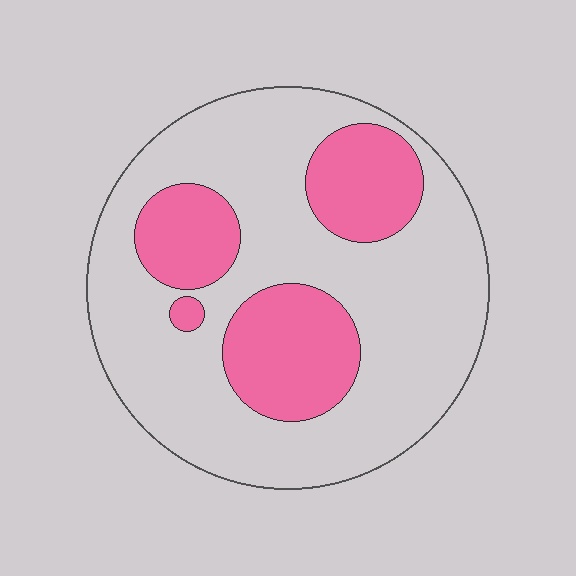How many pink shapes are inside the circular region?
4.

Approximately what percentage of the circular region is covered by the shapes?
Approximately 30%.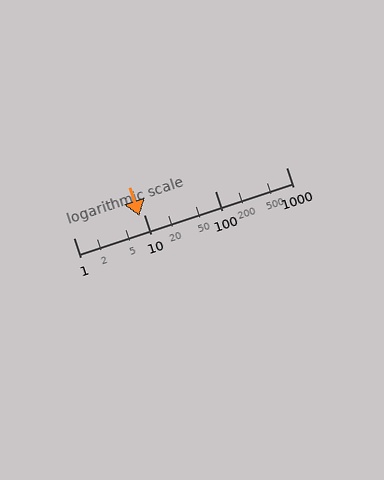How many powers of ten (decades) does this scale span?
The scale spans 3 decades, from 1 to 1000.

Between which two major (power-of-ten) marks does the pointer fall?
The pointer is between 1 and 10.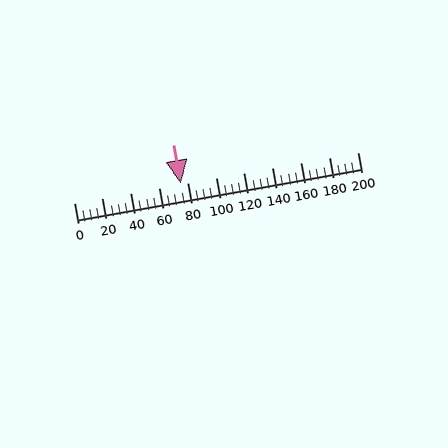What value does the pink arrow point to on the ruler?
The pink arrow points to approximately 75.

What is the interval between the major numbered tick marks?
The major tick marks are spaced 20 units apart.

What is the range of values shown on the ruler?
The ruler shows values from 0 to 200.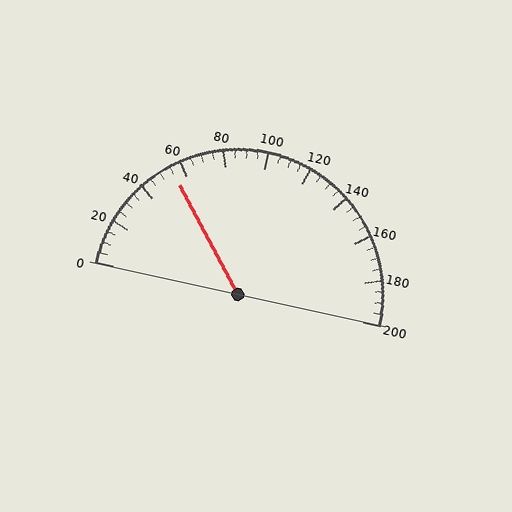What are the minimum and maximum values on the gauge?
The gauge ranges from 0 to 200.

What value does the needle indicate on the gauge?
The needle indicates approximately 55.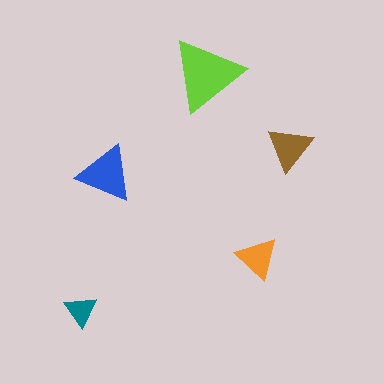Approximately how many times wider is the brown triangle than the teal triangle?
About 1.5 times wider.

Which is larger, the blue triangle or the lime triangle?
The lime one.